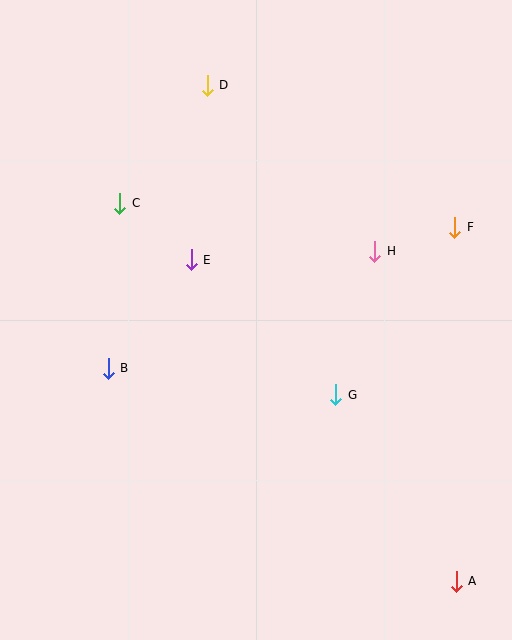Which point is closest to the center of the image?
Point E at (191, 260) is closest to the center.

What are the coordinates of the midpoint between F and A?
The midpoint between F and A is at (456, 404).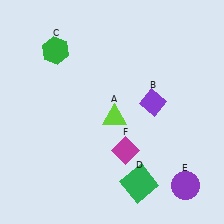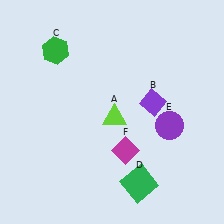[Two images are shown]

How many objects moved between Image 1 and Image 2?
1 object moved between the two images.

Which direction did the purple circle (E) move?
The purple circle (E) moved up.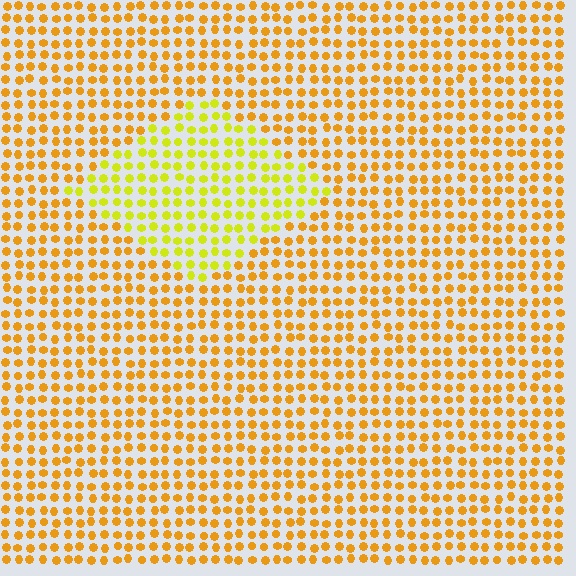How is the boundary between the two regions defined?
The boundary is defined purely by a slight shift in hue (about 30 degrees). Spacing, size, and orientation are identical on both sides.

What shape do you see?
I see a diamond.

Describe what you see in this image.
The image is filled with small orange elements in a uniform arrangement. A diamond-shaped region is visible where the elements are tinted to a slightly different hue, forming a subtle color boundary.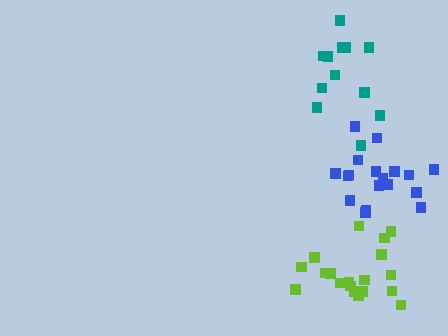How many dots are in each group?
Group 1: 18 dots, Group 2: 19 dots, Group 3: 13 dots (50 total).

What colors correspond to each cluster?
The clusters are colored: blue, lime, teal.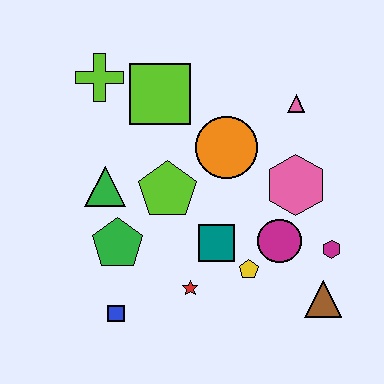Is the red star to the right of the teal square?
No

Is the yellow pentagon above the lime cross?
No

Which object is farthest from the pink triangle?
The blue square is farthest from the pink triangle.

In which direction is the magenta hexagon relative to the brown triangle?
The magenta hexagon is above the brown triangle.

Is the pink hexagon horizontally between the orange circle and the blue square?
No